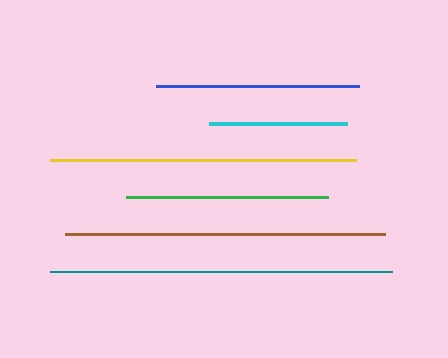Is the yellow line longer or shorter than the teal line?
The teal line is longer than the yellow line.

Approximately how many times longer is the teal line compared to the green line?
The teal line is approximately 1.7 times the length of the green line.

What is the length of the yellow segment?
The yellow segment is approximately 306 pixels long.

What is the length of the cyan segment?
The cyan segment is approximately 138 pixels long.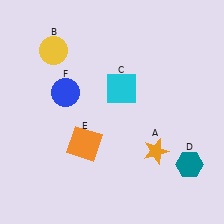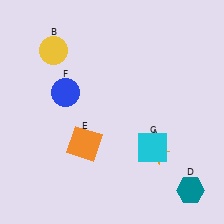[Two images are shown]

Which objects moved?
The objects that moved are: the cyan square (C), the teal hexagon (D).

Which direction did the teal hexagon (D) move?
The teal hexagon (D) moved down.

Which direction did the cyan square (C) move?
The cyan square (C) moved down.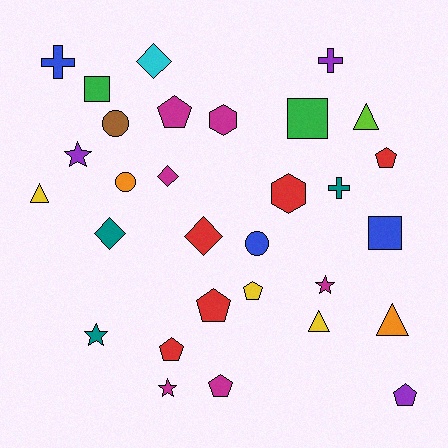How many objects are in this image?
There are 30 objects.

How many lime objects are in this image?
There is 1 lime object.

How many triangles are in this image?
There are 4 triangles.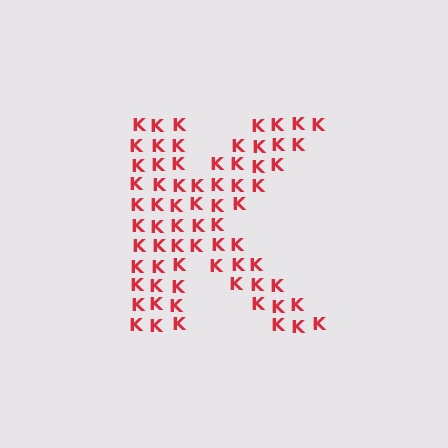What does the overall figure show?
The overall figure shows the letter K.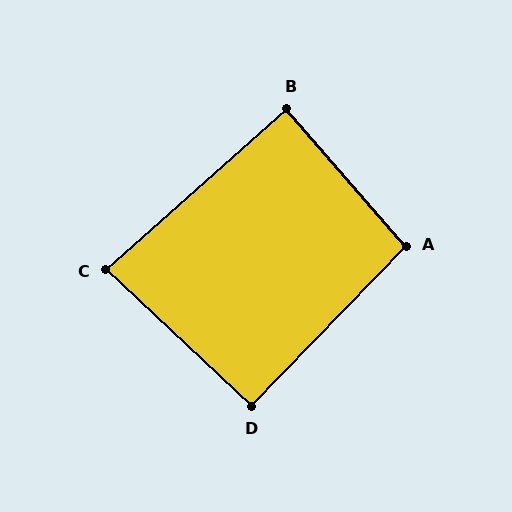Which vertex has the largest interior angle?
A, at approximately 95 degrees.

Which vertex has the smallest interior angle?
C, at approximately 85 degrees.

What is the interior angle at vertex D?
Approximately 91 degrees (approximately right).